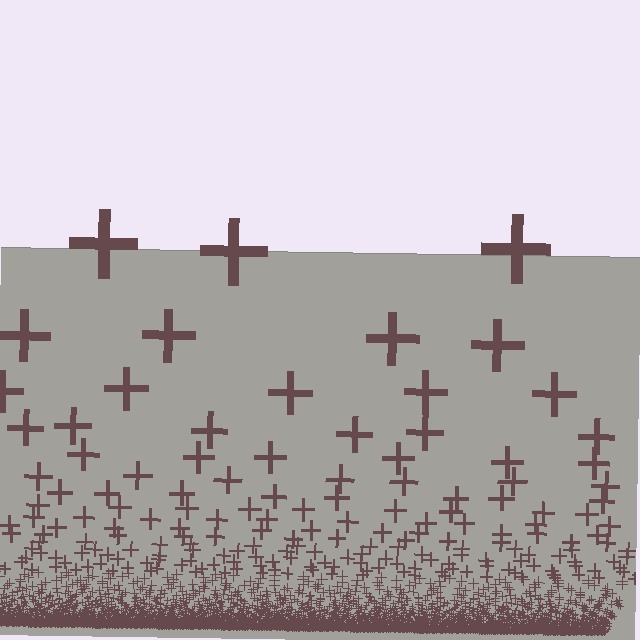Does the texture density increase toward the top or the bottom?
Density increases toward the bottom.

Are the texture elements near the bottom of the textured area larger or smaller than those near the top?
Smaller. The gradient is inverted — elements near the bottom are smaller and denser.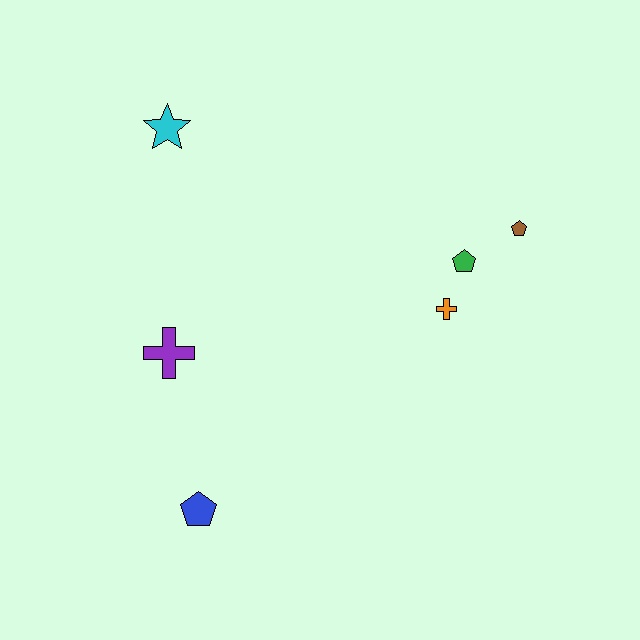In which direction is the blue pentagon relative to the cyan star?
The blue pentagon is below the cyan star.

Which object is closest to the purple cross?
The blue pentagon is closest to the purple cross.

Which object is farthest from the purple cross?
The brown pentagon is farthest from the purple cross.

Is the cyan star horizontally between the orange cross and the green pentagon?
No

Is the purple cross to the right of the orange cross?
No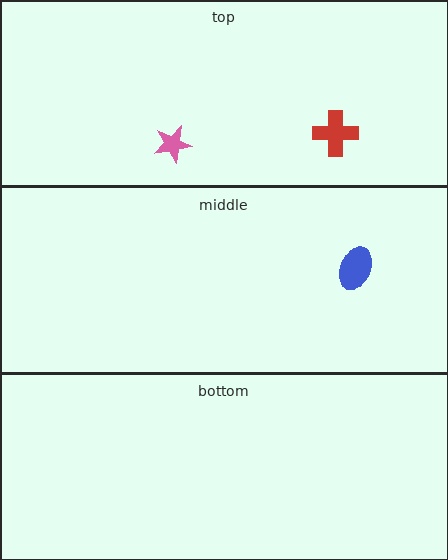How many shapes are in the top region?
2.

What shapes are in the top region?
The red cross, the pink star.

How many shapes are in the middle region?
1.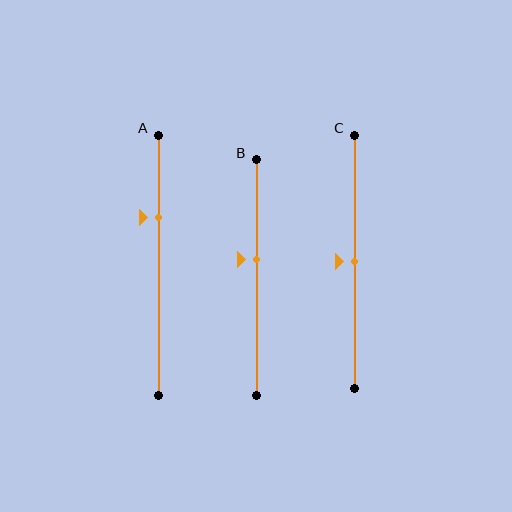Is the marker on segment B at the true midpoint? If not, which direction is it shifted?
No, the marker on segment B is shifted upward by about 8% of the segment length.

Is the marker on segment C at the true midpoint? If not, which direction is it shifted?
Yes, the marker on segment C is at the true midpoint.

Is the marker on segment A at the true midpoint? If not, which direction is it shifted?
No, the marker on segment A is shifted upward by about 18% of the segment length.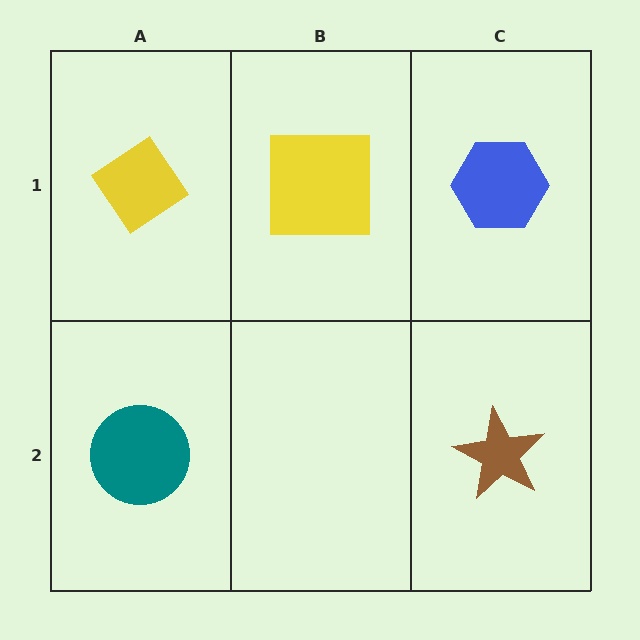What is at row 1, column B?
A yellow square.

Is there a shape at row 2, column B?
No, that cell is empty.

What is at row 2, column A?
A teal circle.